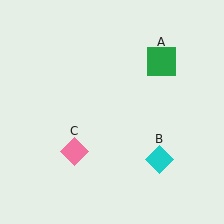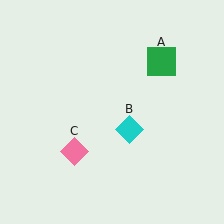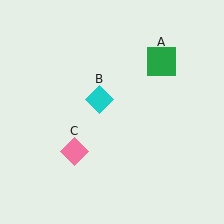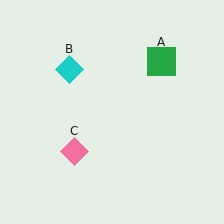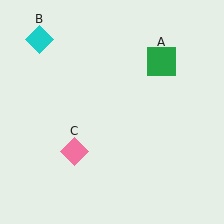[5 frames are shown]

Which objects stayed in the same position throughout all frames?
Green square (object A) and pink diamond (object C) remained stationary.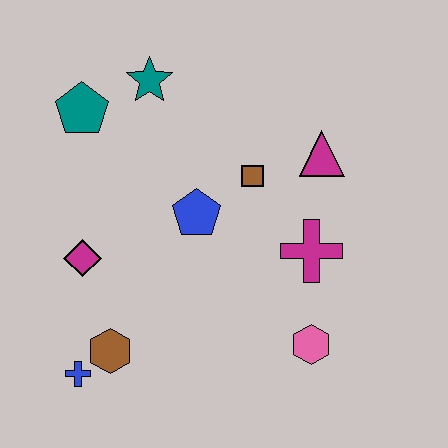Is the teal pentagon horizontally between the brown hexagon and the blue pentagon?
No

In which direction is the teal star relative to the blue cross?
The teal star is above the blue cross.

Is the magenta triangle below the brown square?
No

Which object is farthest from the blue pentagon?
The blue cross is farthest from the blue pentagon.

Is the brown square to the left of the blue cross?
No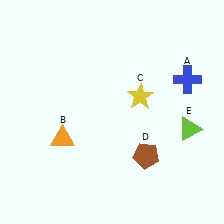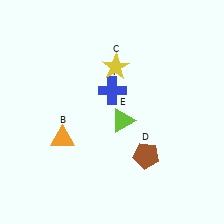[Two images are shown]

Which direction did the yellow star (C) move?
The yellow star (C) moved up.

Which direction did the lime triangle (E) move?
The lime triangle (E) moved left.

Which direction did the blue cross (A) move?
The blue cross (A) moved left.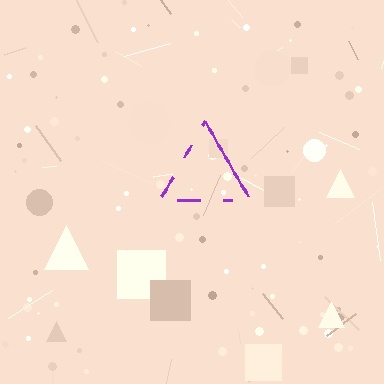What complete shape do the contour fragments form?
The contour fragments form a triangle.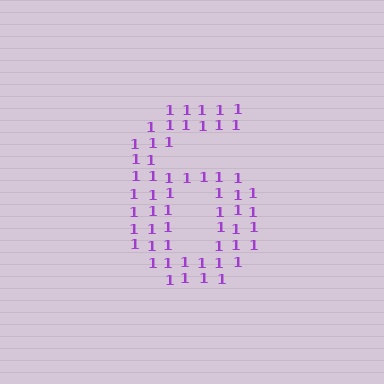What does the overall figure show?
The overall figure shows the digit 6.